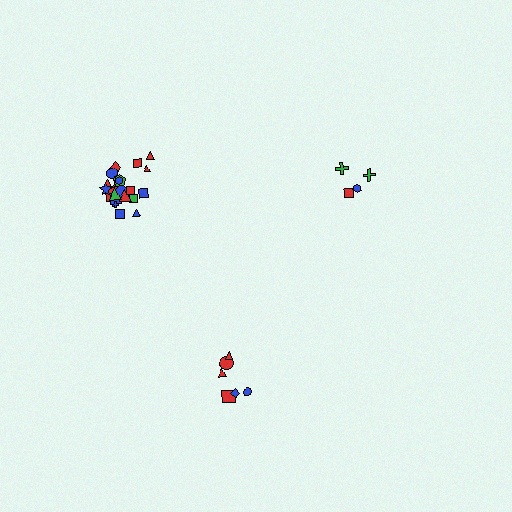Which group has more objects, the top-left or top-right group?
The top-left group.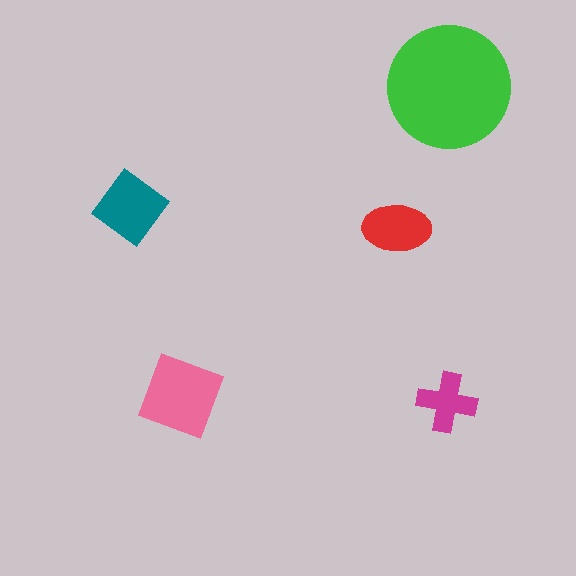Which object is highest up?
The green circle is topmost.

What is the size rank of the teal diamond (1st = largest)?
3rd.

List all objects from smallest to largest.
The magenta cross, the red ellipse, the teal diamond, the pink square, the green circle.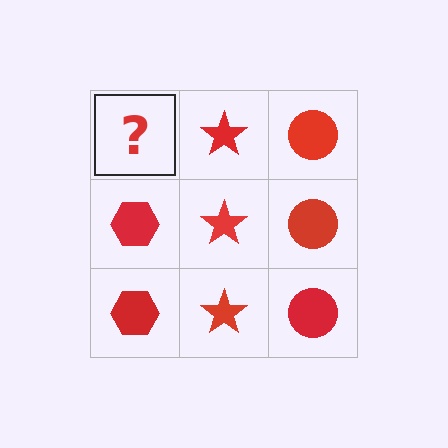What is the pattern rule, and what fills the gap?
The rule is that each column has a consistent shape. The gap should be filled with a red hexagon.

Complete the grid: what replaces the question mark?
The question mark should be replaced with a red hexagon.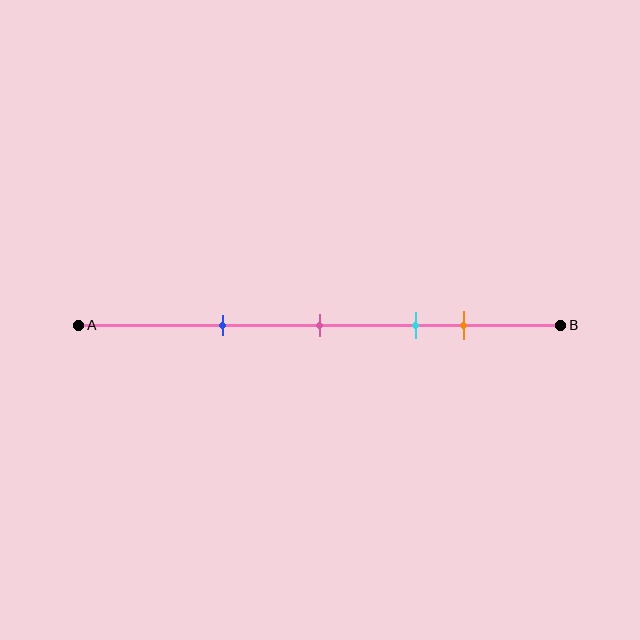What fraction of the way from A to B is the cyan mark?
The cyan mark is approximately 70% (0.7) of the way from A to B.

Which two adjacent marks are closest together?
The cyan and orange marks are the closest adjacent pair.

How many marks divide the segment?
There are 4 marks dividing the segment.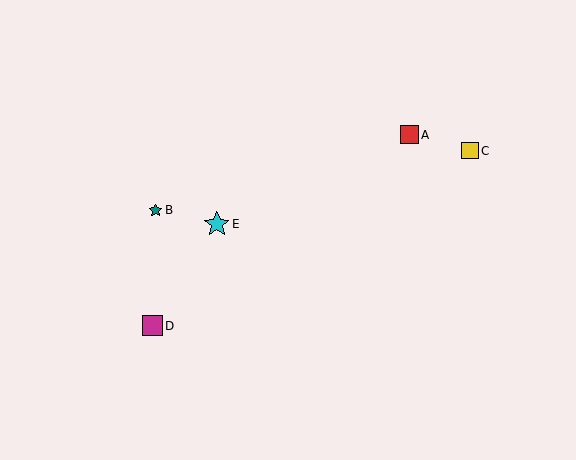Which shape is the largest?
The cyan star (labeled E) is the largest.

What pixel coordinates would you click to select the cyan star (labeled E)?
Click at (217, 224) to select the cyan star E.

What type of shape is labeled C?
Shape C is a yellow square.